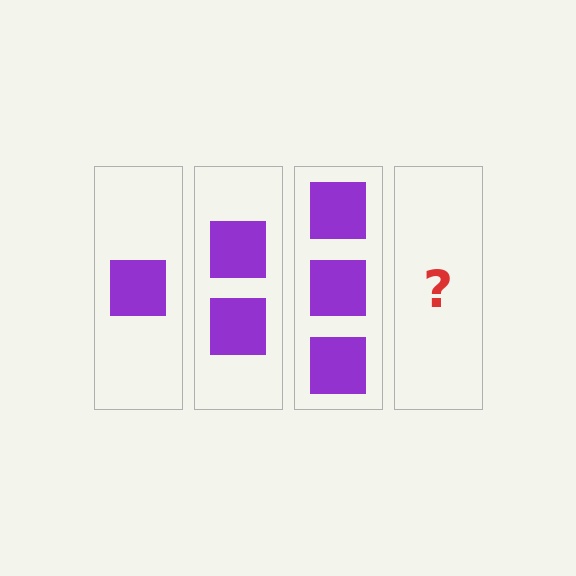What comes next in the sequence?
The next element should be 4 squares.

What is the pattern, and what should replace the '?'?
The pattern is that each step adds one more square. The '?' should be 4 squares.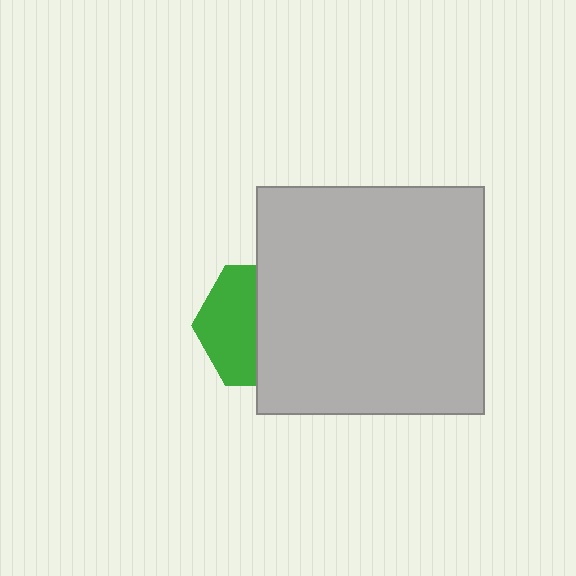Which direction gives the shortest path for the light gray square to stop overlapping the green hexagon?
Moving right gives the shortest separation.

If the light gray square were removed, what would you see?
You would see the complete green hexagon.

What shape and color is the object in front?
The object in front is a light gray square.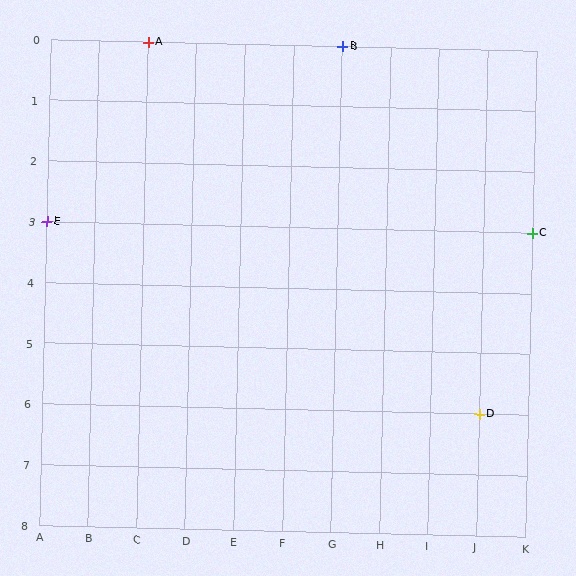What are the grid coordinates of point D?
Point D is at grid coordinates (J, 6).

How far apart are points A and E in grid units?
Points A and E are 2 columns and 3 rows apart (about 3.6 grid units diagonally).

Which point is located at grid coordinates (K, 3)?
Point C is at (K, 3).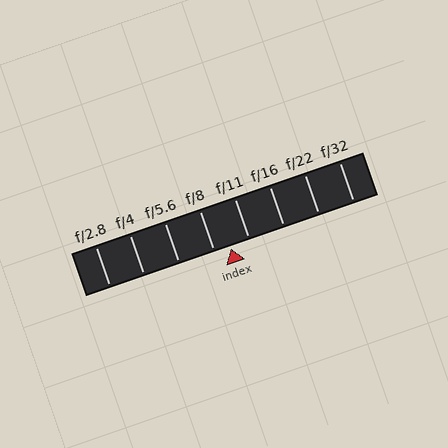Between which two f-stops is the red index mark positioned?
The index mark is between f/8 and f/11.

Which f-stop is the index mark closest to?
The index mark is closest to f/8.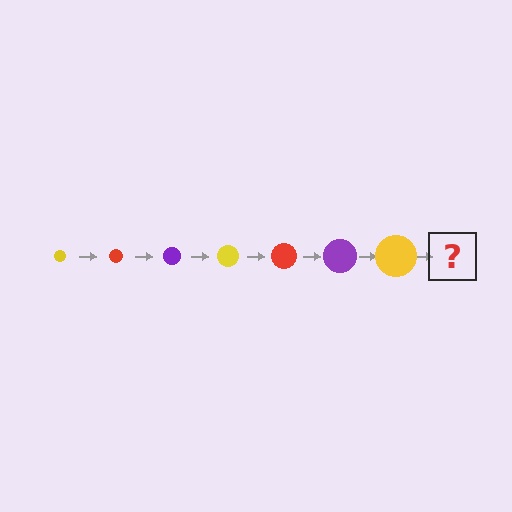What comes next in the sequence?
The next element should be a red circle, larger than the previous one.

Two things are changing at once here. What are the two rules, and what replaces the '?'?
The two rules are that the circle grows larger each step and the color cycles through yellow, red, and purple. The '?' should be a red circle, larger than the previous one.